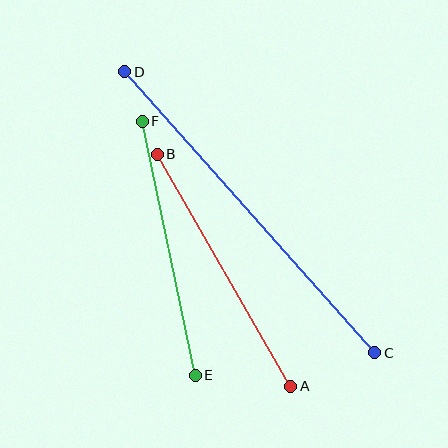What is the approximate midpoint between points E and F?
The midpoint is at approximately (169, 248) pixels.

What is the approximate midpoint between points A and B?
The midpoint is at approximately (224, 270) pixels.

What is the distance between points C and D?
The distance is approximately 376 pixels.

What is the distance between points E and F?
The distance is approximately 260 pixels.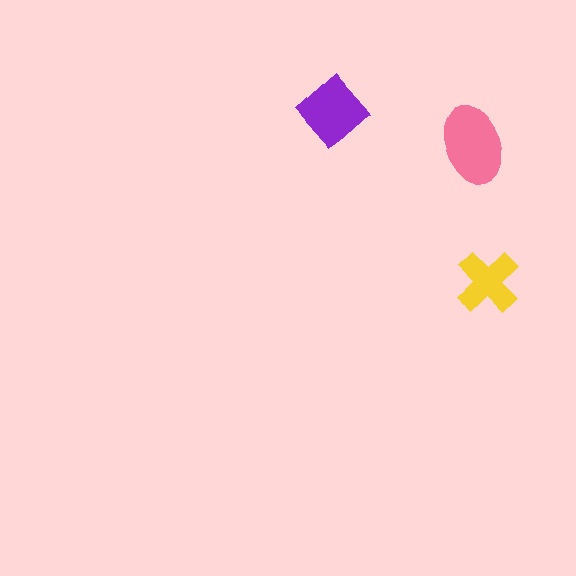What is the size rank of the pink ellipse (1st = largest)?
1st.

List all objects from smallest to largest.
The yellow cross, the purple diamond, the pink ellipse.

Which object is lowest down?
The yellow cross is bottommost.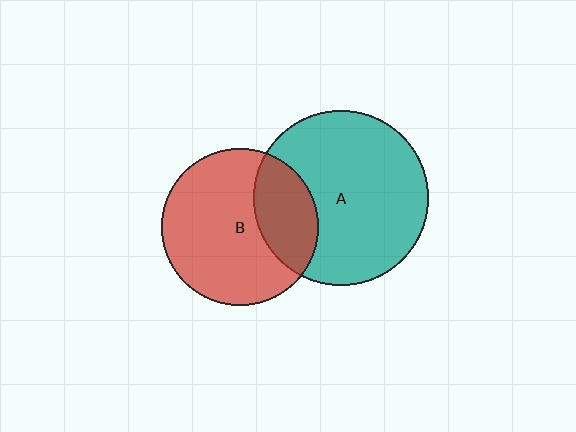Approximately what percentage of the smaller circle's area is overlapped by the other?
Approximately 30%.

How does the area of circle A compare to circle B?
Approximately 1.3 times.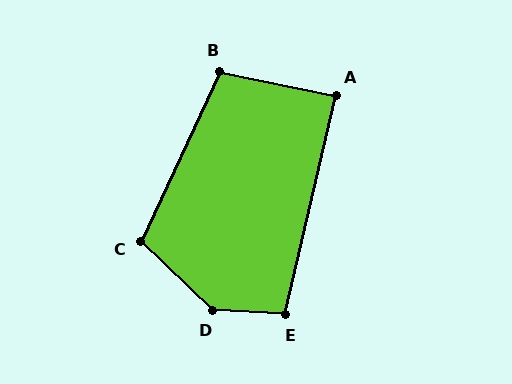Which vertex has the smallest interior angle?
A, at approximately 88 degrees.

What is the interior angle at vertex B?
Approximately 104 degrees (obtuse).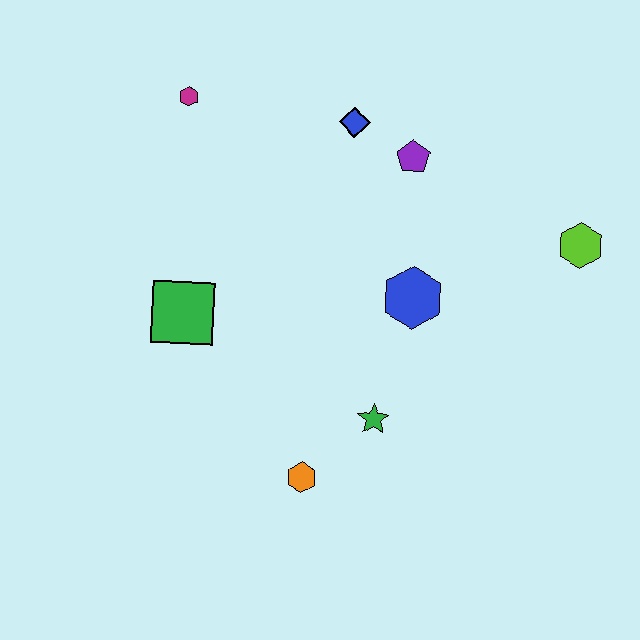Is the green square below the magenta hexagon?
Yes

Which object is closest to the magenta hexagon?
The blue diamond is closest to the magenta hexagon.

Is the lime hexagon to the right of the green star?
Yes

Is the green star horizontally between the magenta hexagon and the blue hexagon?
Yes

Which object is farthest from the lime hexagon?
The magenta hexagon is farthest from the lime hexagon.